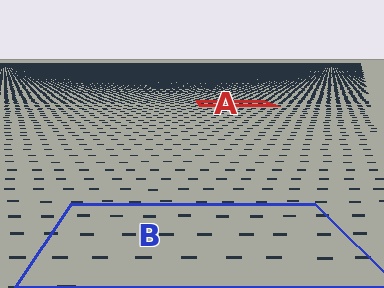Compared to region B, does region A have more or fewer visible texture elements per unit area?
Region A has more texture elements per unit area — they are packed more densely because it is farther away.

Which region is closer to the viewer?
Region B is closer. The texture elements there are larger and more spread out.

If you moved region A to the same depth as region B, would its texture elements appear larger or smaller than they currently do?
They would appear larger. At a closer depth, the same texture elements are projected at a bigger on-screen size.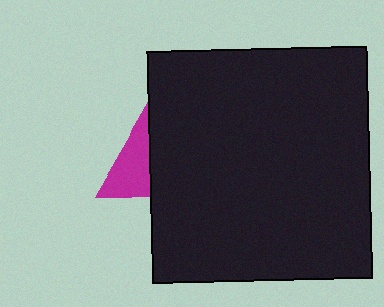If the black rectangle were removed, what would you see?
You would see the complete magenta triangle.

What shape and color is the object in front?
The object in front is a black rectangle.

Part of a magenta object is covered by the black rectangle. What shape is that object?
It is a triangle.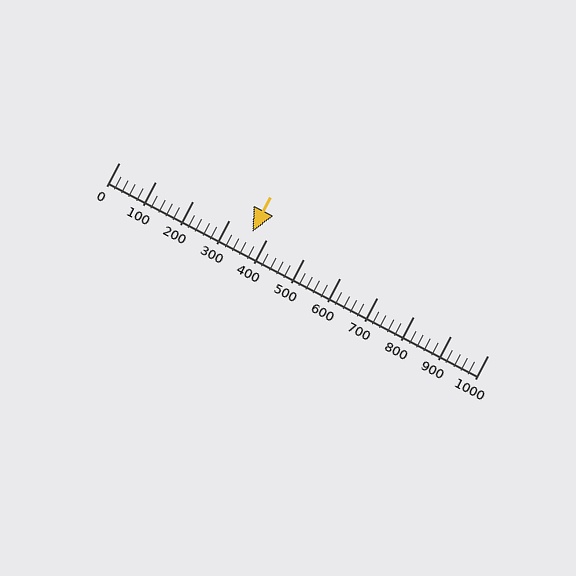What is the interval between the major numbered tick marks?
The major tick marks are spaced 100 units apart.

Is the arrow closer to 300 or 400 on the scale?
The arrow is closer to 400.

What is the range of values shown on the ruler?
The ruler shows values from 0 to 1000.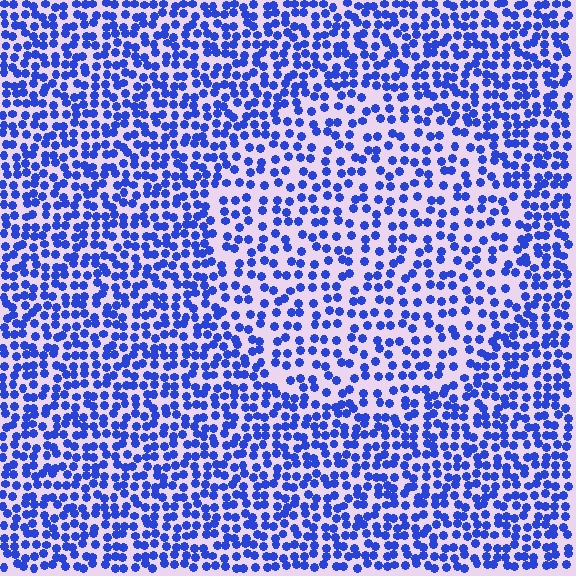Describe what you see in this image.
The image contains small blue elements arranged at two different densities. A circle-shaped region is visible where the elements are less densely packed than the surrounding area.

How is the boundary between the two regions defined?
The boundary is defined by a change in element density (approximately 1.6x ratio). All elements are the same color, size, and shape.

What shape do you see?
I see a circle.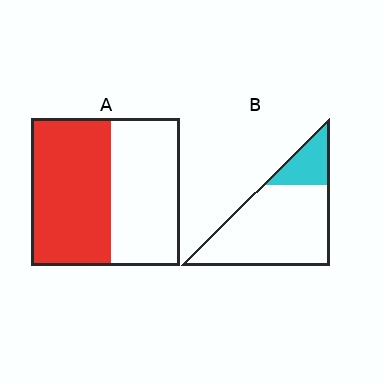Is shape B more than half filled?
No.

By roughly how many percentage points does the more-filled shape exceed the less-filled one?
By roughly 35 percentage points (A over B).